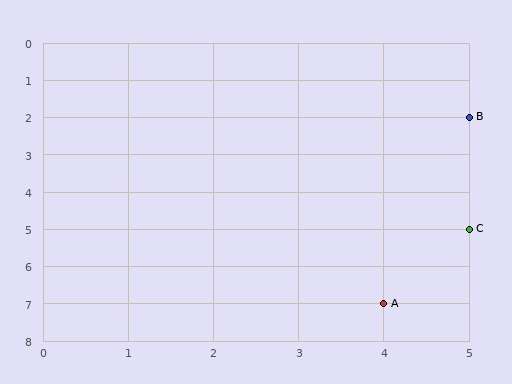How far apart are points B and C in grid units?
Points B and C are 3 rows apart.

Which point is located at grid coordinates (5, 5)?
Point C is at (5, 5).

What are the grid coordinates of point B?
Point B is at grid coordinates (5, 2).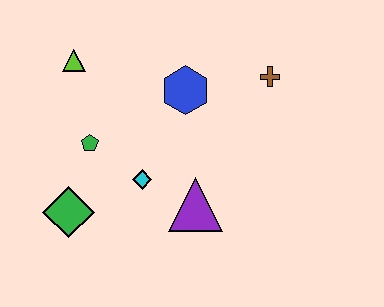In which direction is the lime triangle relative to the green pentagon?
The lime triangle is above the green pentagon.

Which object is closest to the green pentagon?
The cyan diamond is closest to the green pentagon.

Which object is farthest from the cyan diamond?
The brown cross is farthest from the cyan diamond.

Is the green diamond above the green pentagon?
No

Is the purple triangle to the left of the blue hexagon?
No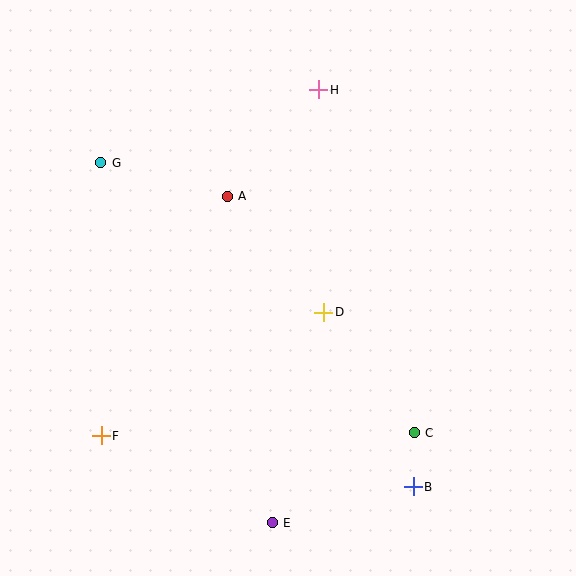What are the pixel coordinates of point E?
Point E is at (272, 523).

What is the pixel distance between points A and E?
The distance between A and E is 329 pixels.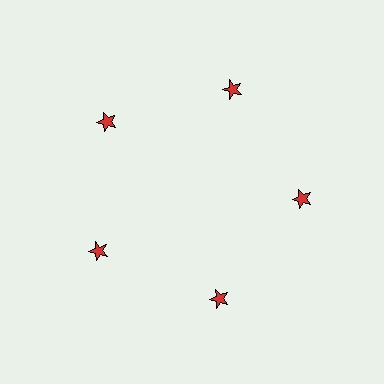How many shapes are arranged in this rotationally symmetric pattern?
There are 5 shapes, arranged in 5 groups of 1.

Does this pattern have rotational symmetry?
Yes, this pattern has 5-fold rotational symmetry. It looks the same after rotating 72 degrees around the center.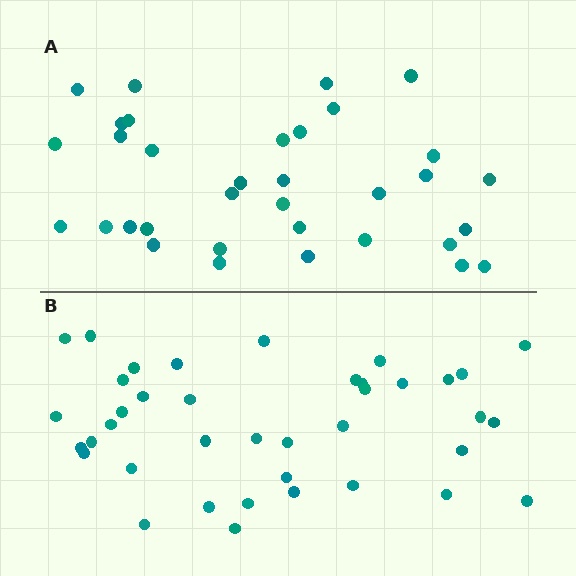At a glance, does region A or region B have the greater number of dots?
Region B (the bottom region) has more dots.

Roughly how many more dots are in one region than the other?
Region B has about 5 more dots than region A.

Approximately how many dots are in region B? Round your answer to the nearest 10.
About 40 dots. (The exact count is 39, which rounds to 40.)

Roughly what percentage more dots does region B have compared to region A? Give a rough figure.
About 15% more.